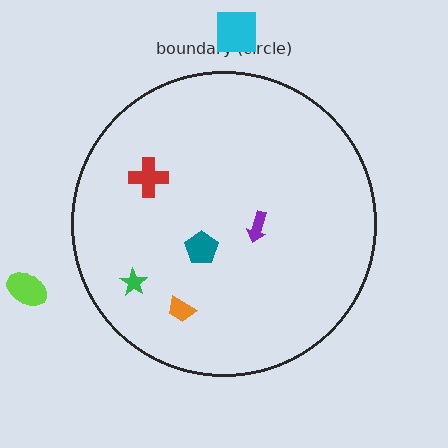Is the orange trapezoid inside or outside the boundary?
Inside.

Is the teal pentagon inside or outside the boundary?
Inside.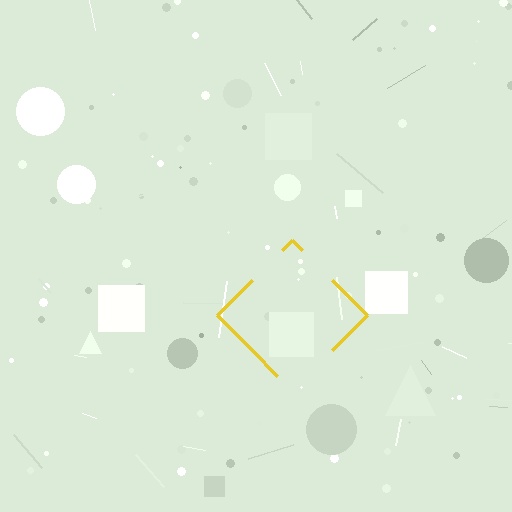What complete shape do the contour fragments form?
The contour fragments form a diamond.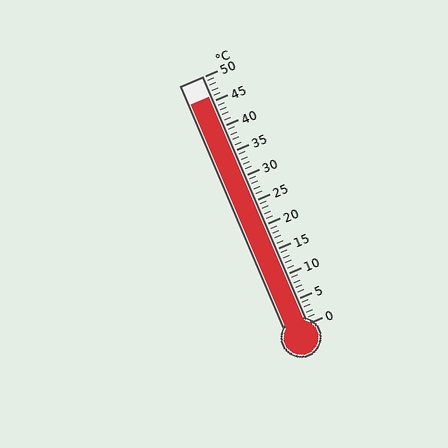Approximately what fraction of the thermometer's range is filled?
The thermometer is filled to approximately 90% of its range.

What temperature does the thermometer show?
The thermometer shows approximately 46°C.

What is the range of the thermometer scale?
The thermometer scale ranges from 0°C to 50°C.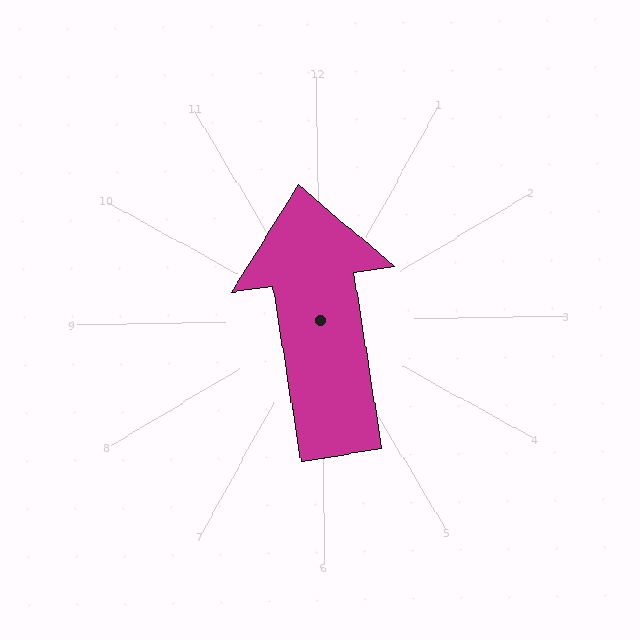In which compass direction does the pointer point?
North.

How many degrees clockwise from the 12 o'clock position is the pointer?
Approximately 352 degrees.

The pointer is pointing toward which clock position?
Roughly 12 o'clock.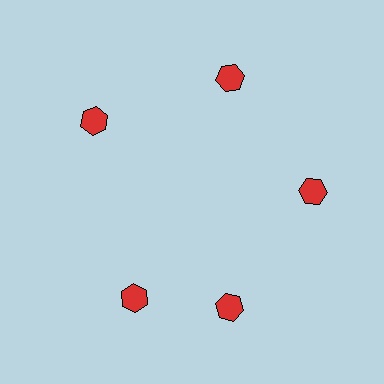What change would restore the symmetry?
The symmetry would be restored by rotating it back into even spacing with its neighbors so that all 5 hexagons sit at equal angles and equal distance from the center.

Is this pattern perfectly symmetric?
No. The 5 red hexagons are arranged in a ring, but one element near the 8 o'clock position is rotated out of alignment along the ring, breaking the 5-fold rotational symmetry.